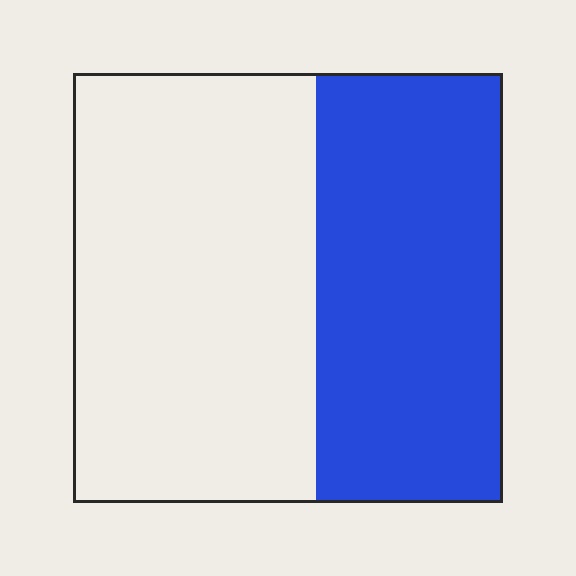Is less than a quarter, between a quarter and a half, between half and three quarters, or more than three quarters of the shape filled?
Between a quarter and a half.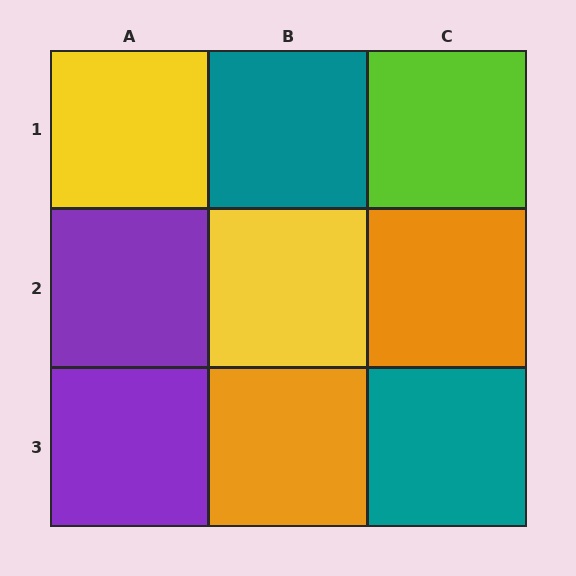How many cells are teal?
2 cells are teal.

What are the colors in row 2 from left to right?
Purple, yellow, orange.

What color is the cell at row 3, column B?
Orange.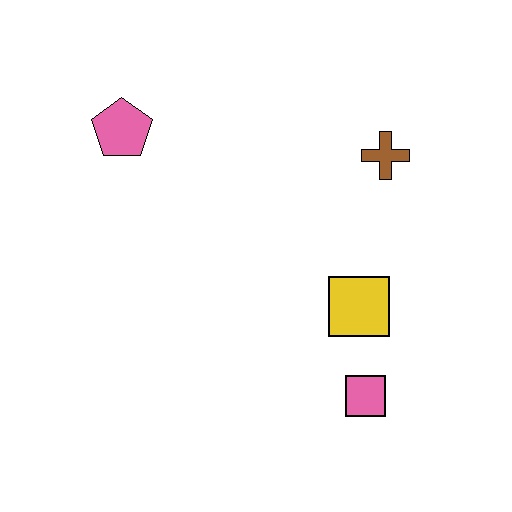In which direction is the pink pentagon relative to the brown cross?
The pink pentagon is to the left of the brown cross.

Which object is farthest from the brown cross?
The pink pentagon is farthest from the brown cross.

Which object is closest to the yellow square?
The pink square is closest to the yellow square.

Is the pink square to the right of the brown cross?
No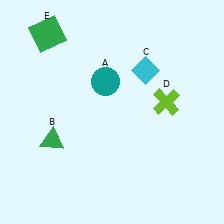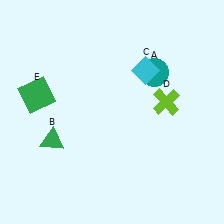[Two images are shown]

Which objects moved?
The objects that moved are: the teal circle (A), the green square (E).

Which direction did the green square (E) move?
The green square (E) moved down.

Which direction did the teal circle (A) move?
The teal circle (A) moved right.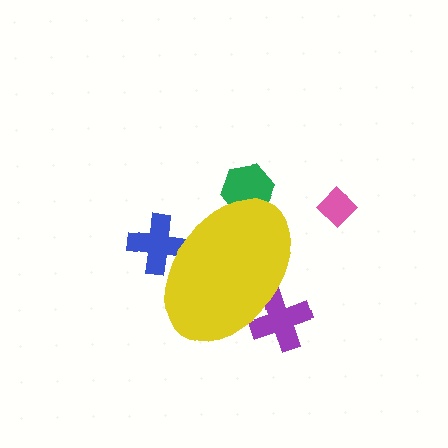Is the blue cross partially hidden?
Yes, the blue cross is partially hidden behind the yellow ellipse.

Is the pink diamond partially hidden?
No, the pink diamond is fully visible.